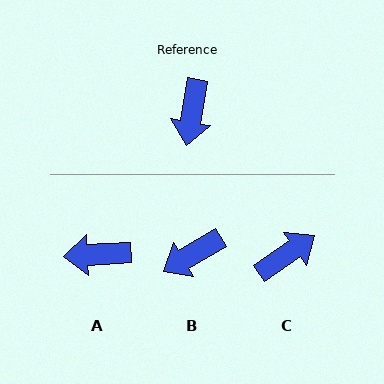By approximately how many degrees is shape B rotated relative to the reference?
Approximately 49 degrees clockwise.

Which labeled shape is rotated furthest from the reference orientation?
C, about 135 degrees away.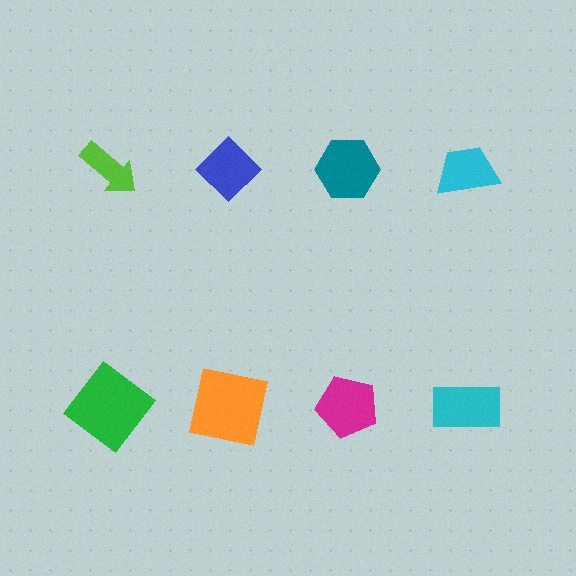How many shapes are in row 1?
4 shapes.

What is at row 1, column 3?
A teal hexagon.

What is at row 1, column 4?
A cyan trapezoid.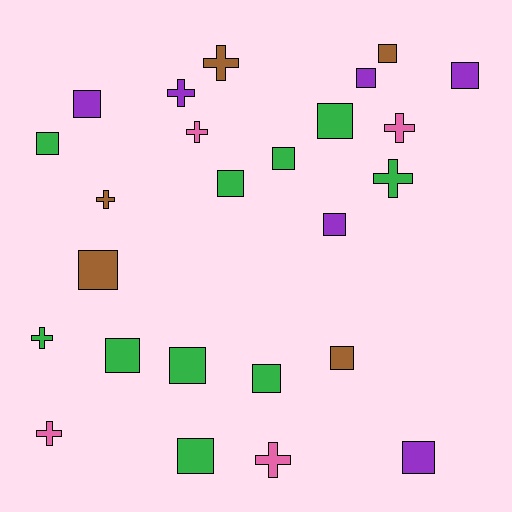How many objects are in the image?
There are 25 objects.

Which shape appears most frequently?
Square, with 16 objects.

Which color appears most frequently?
Green, with 10 objects.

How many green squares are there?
There are 8 green squares.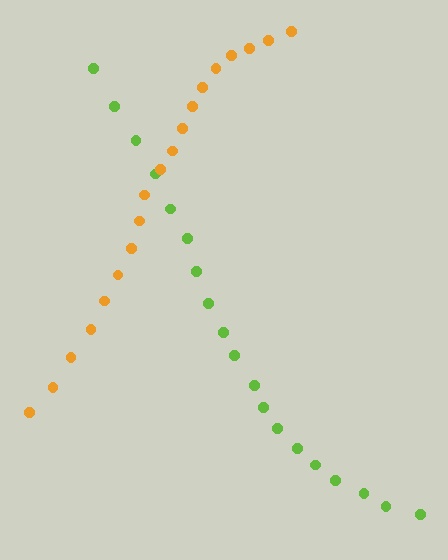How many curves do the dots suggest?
There are 2 distinct paths.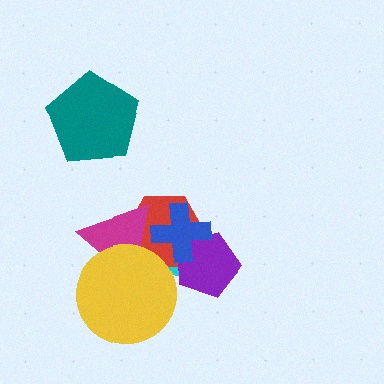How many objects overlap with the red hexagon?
5 objects overlap with the red hexagon.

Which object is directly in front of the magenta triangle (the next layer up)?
The blue cross is directly in front of the magenta triangle.